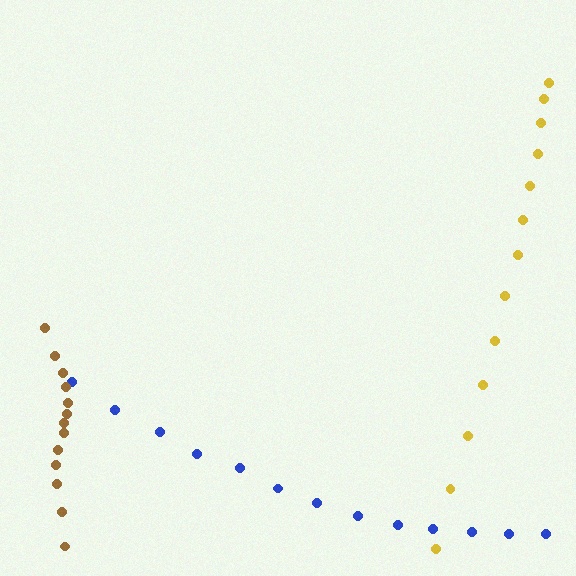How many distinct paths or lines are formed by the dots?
There are 3 distinct paths.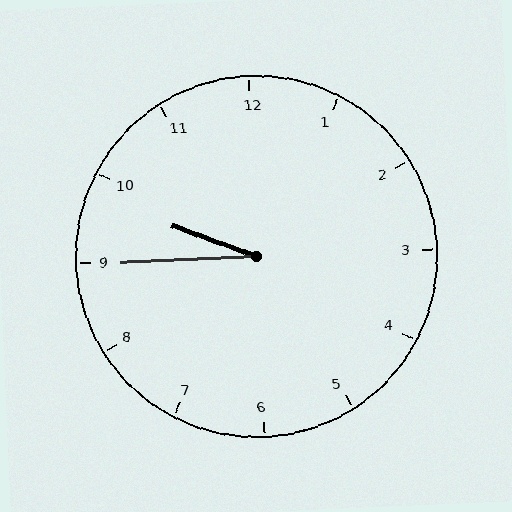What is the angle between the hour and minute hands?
Approximately 22 degrees.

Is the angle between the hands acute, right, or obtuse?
It is acute.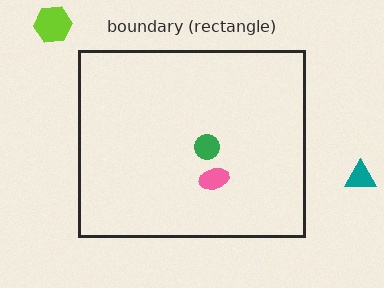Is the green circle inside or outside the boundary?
Inside.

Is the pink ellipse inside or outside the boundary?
Inside.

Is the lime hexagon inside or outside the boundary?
Outside.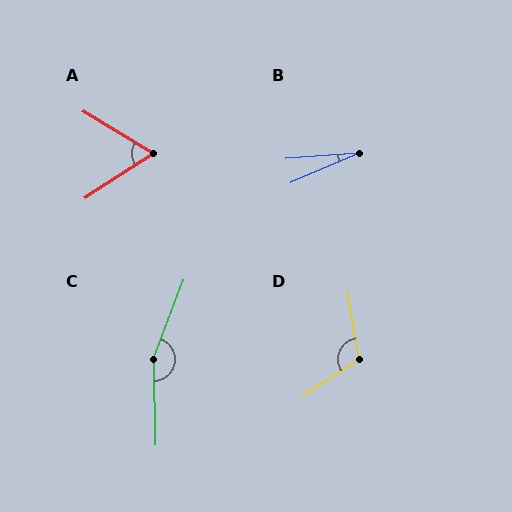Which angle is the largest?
C, at approximately 158 degrees.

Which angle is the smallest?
B, at approximately 19 degrees.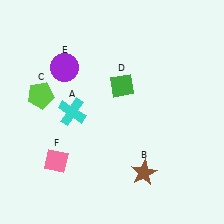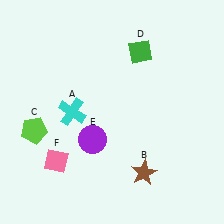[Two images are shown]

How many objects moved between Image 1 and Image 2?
3 objects moved between the two images.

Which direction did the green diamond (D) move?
The green diamond (D) moved up.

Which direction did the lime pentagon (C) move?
The lime pentagon (C) moved down.